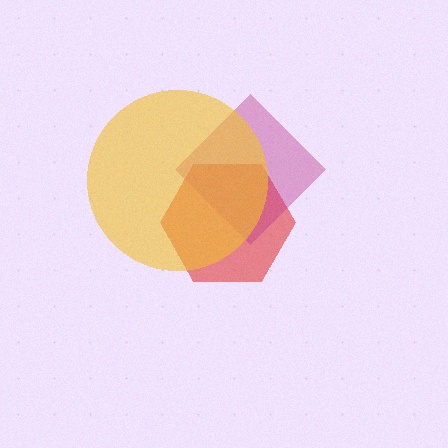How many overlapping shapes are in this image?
There are 3 overlapping shapes in the image.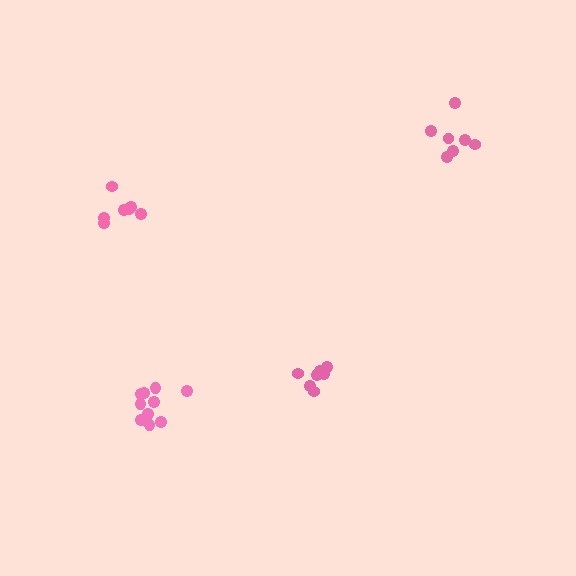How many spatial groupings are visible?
There are 4 spatial groupings.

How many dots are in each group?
Group 1: 11 dots, Group 2: 7 dots, Group 3: 7 dots, Group 4: 7 dots (32 total).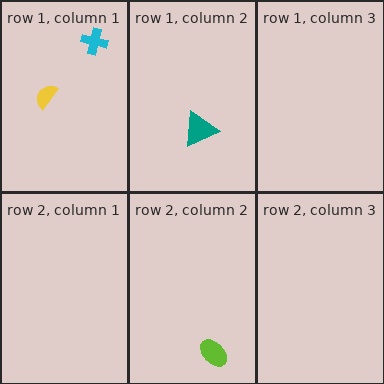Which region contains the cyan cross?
The row 1, column 1 region.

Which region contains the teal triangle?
The row 1, column 2 region.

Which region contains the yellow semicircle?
The row 1, column 1 region.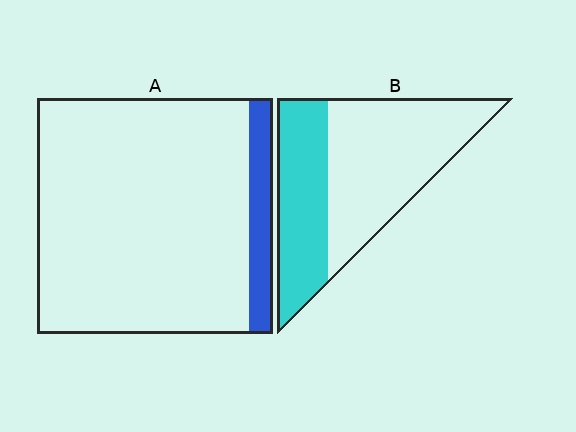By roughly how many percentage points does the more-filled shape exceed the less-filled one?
By roughly 30 percentage points (B over A).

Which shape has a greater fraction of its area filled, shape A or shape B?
Shape B.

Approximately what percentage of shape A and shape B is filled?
A is approximately 10% and B is approximately 40%.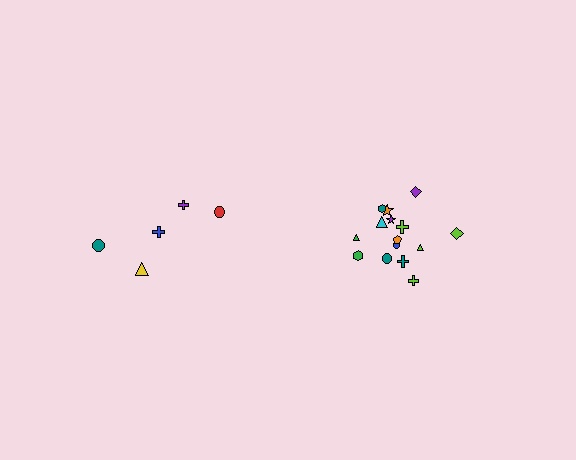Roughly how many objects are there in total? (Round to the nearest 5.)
Roughly 20 objects in total.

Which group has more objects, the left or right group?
The right group.